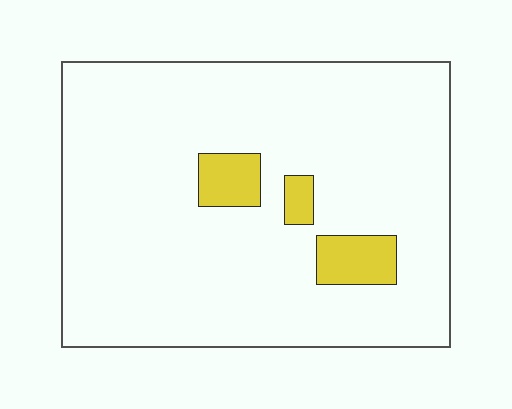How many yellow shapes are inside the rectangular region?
3.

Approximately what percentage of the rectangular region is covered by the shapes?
Approximately 10%.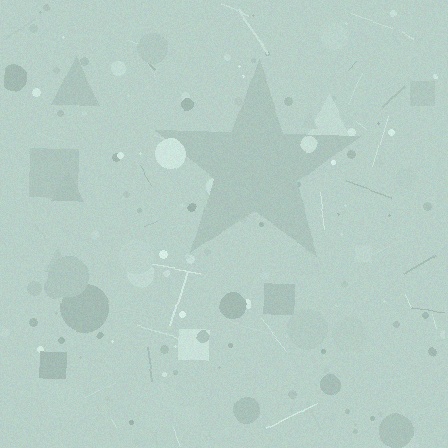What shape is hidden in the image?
A star is hidden in the image.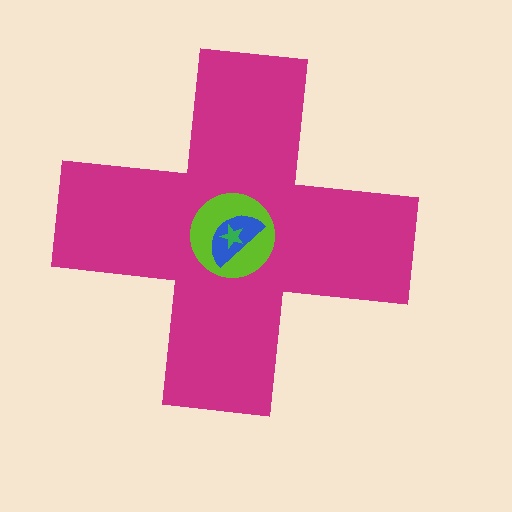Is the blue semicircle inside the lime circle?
Yes.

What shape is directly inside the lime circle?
The blue semicircle.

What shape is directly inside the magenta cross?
The lime circle.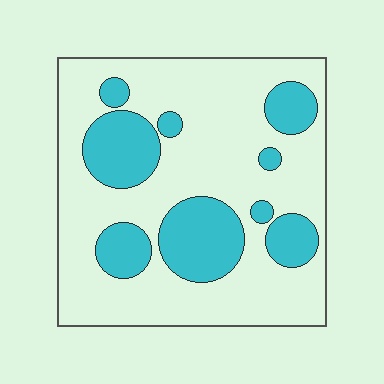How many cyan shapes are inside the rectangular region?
9.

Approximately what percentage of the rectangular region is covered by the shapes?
Approximately 30%.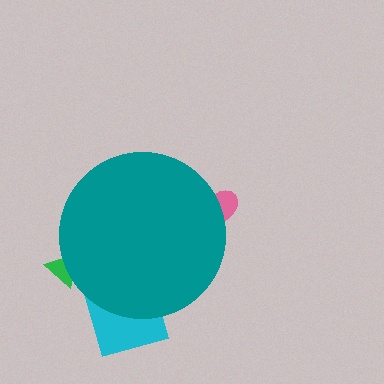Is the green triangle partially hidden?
Yes, the green triangle is partially hidden behind the teal circle.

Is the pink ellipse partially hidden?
Yes, the pink ellipse is partially hidden behind the teal circle.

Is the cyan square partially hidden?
Yes, the cyan square is partially hidden behind the teal circle.